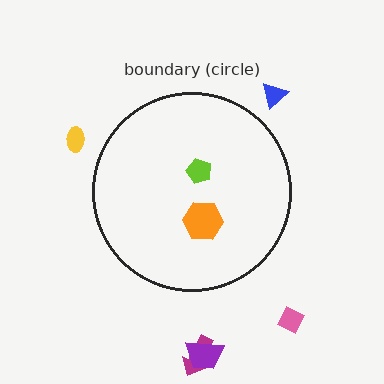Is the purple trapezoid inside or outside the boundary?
Outside.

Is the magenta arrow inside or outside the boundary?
Outside.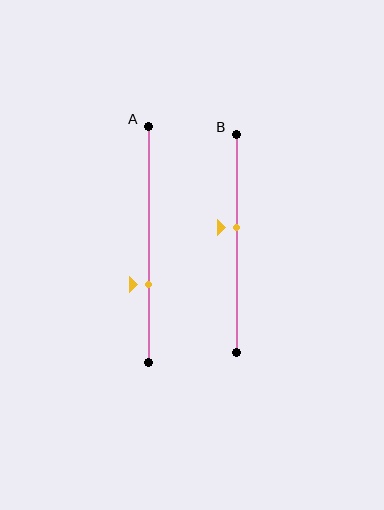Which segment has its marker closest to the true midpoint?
Segment B has its marker closest to the true midpoint.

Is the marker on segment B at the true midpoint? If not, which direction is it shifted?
No, the marker on segment B is shifted upward by about 7% of the segment length.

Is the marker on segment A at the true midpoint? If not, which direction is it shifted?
No, the marker on segment A is shifted downward by about 17% of the segment length.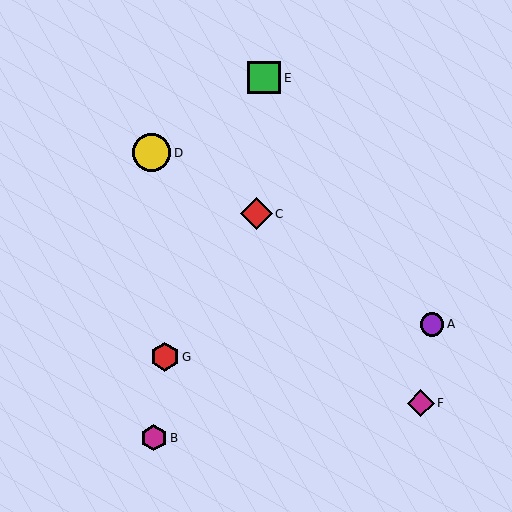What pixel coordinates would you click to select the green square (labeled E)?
Click at (264, 78) to select the green square E.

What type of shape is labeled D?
Shape D is a yellow circle.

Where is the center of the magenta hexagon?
The center of the magenta hexagon is at (154, 438).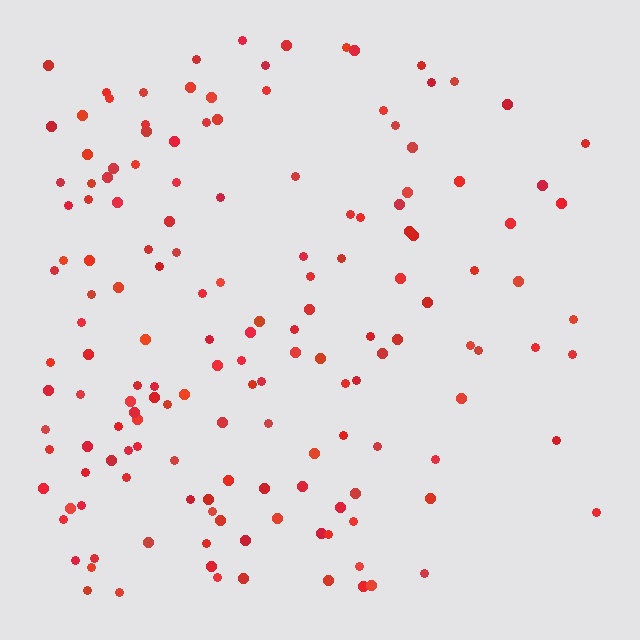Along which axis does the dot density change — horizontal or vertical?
Horizontal.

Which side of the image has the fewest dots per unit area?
The right.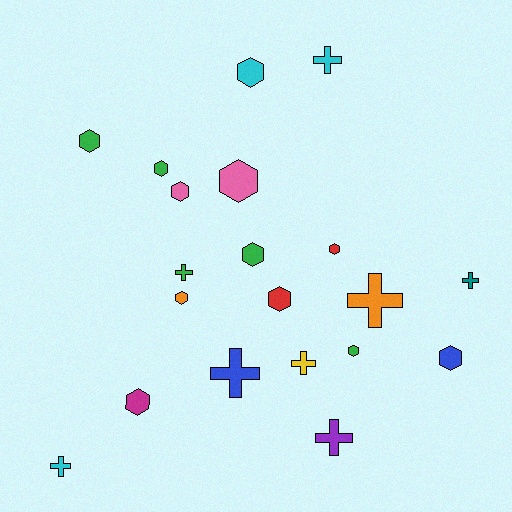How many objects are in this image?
There are 20 objects.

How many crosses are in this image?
There are 8 crosses.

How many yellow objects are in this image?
There is 1 yellow object.